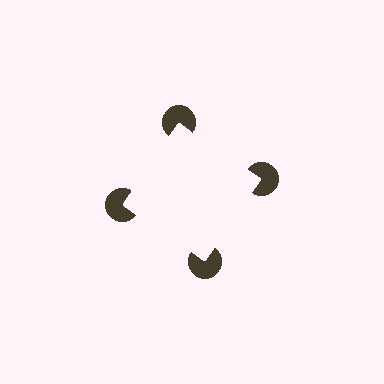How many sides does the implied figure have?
4 sides.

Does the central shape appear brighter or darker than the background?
It typically appears slightly brighter than the background, even though no actual brightness change is drawn.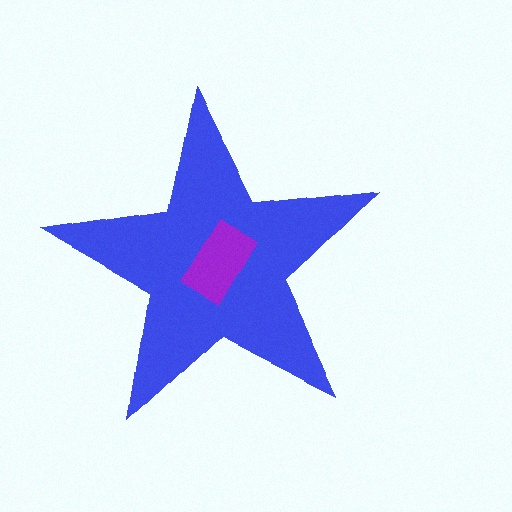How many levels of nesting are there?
2.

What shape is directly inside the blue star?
The purple rectangle.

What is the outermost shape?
The blue star.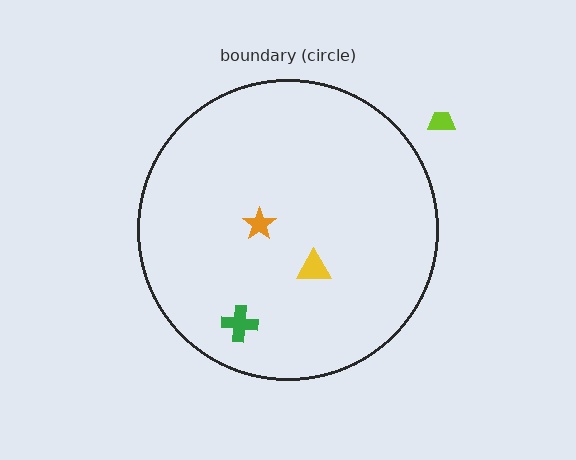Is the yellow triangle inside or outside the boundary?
Inside.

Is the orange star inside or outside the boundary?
Inside.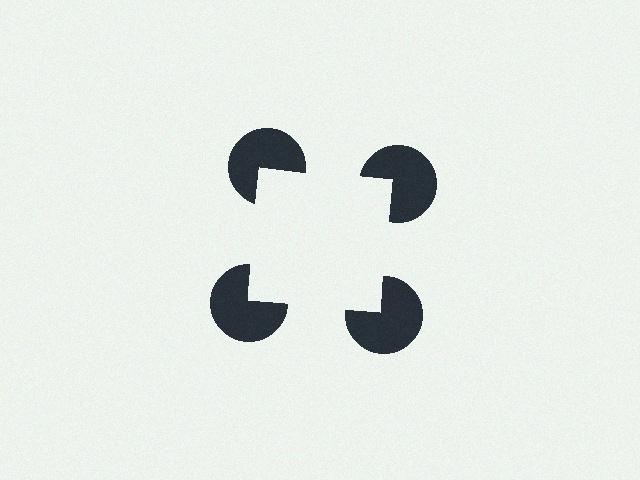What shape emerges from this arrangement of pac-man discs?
An illusory square — its edges are inferred from the aligned wedge cuts in the pac-man discs, not physically drawn.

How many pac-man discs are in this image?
There are 4 — one at each vertex of the illusory square.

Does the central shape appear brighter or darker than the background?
It typically appears slightly brighter than the background, even though no actual brightness change is drawn.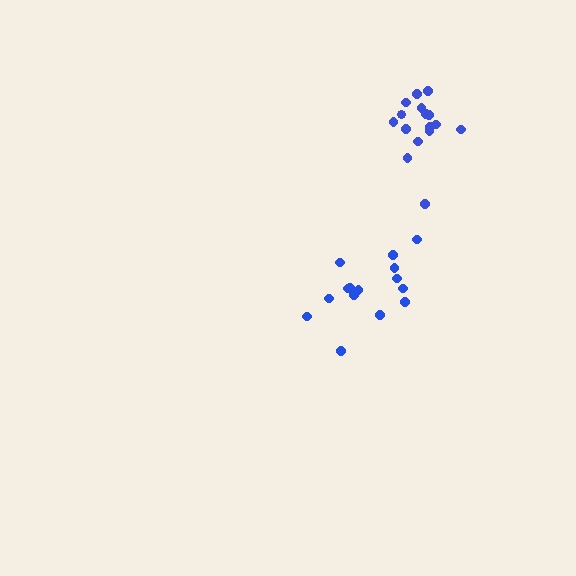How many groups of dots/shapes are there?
There are 2 groups.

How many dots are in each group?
Group 1: 15 dots, Group 2: 16 dots (31 total).